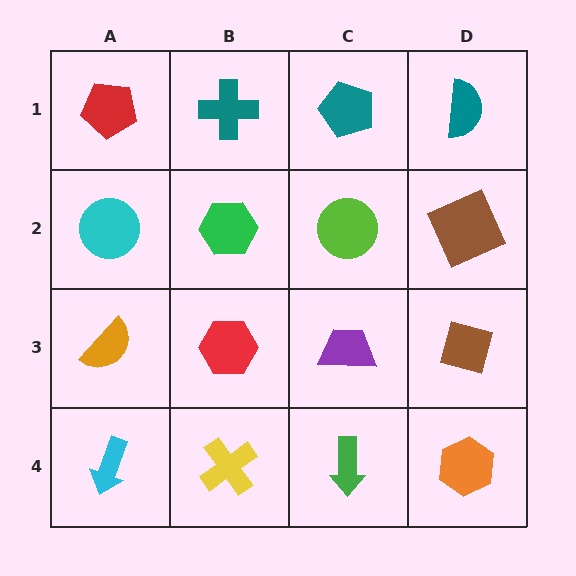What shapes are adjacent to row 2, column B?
A teal cross (row 1, column B), a red hexagon (row 3, column B), a cyan circle (row 2, column A), a lime circle (row 2, column C).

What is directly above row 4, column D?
A brown square.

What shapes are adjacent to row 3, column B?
A green hexagon (row 2, column B), a yellow cross (row 4, column B), an orange semicircle (row 3, column A), a purple trapezoid (row 3, column C).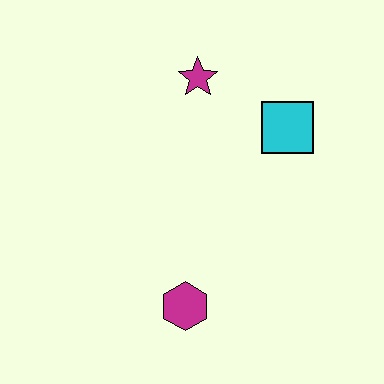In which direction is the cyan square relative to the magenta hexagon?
The cyan square is above the magenta hexagon.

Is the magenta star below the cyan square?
No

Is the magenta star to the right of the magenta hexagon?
Yes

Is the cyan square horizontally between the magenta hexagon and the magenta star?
No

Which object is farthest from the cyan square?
The magenta hexagon is farthest from the cyan square.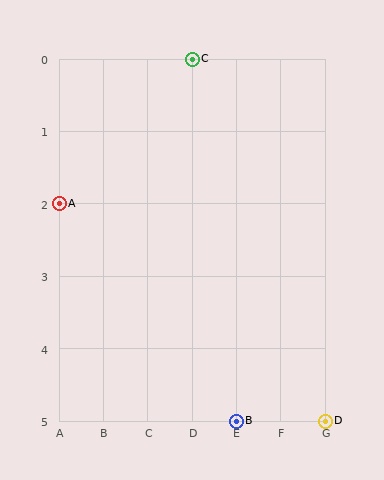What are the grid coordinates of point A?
Point A is at grid coordinates (A, 2).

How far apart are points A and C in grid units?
Points A and C are 3 columns and 2 rows apart (about 3.6 grid units diagonally).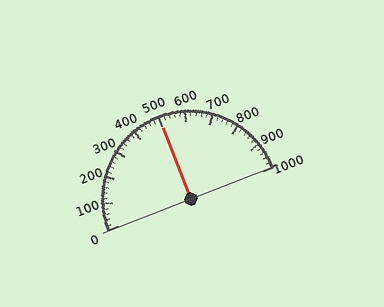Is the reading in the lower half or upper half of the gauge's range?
The reading is in the upper half of the range (0 to 1000).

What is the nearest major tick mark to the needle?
The nearest major tick mark is 500.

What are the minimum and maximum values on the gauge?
The gauge ranges from 0 to 1000.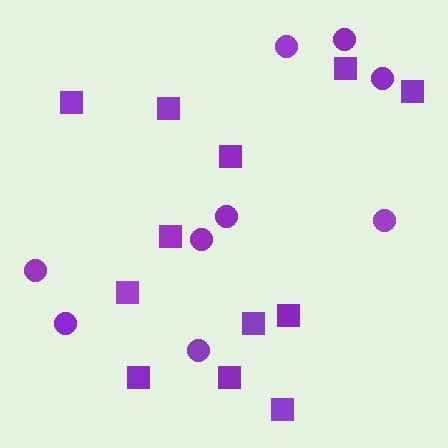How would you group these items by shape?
There are 2 groups: one group of squares (12) and one group of circles (9).